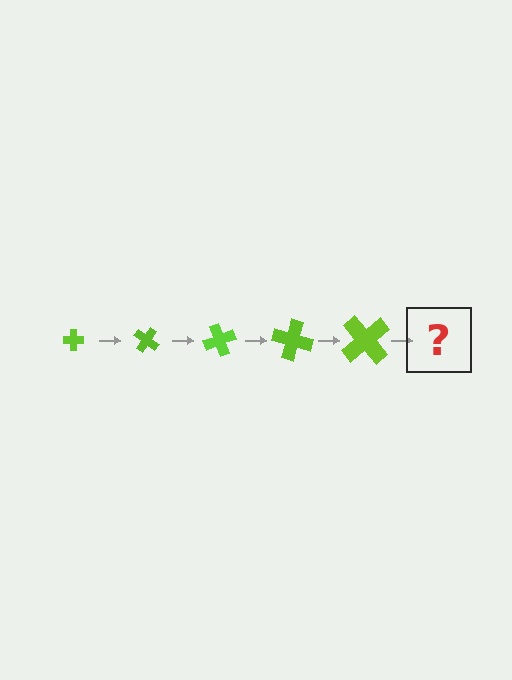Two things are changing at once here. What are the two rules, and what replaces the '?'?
The two rules are that the cross grows larger each step and it rotates 35 degrees each step. The '?' should be a cross, larger than the previous one and rotated 175 degrees from the start.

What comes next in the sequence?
The next element should be a cross, larger than the previous one and rotated 175 degrees from the start.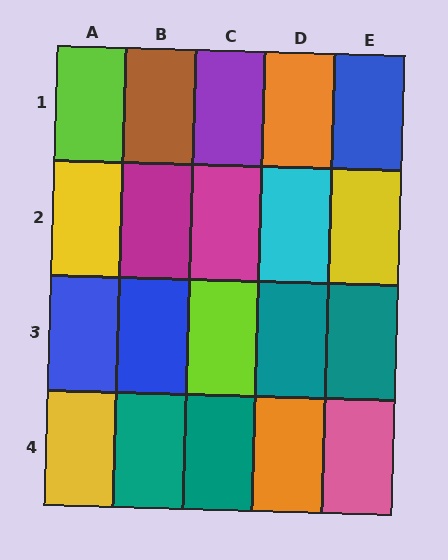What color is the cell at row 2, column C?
Magenta.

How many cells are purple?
1 cell is purple.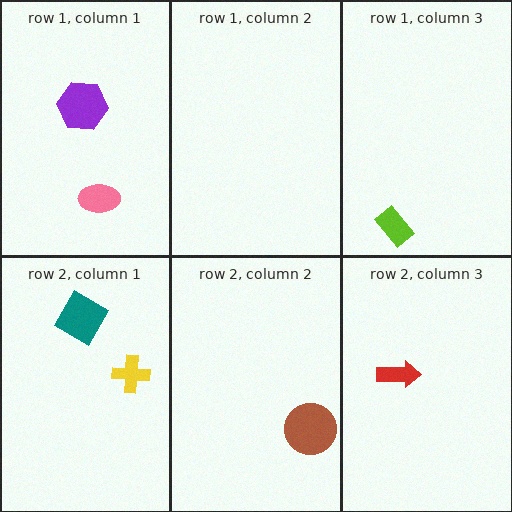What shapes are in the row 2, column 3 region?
The red arrow.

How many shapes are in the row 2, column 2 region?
1.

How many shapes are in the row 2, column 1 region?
2.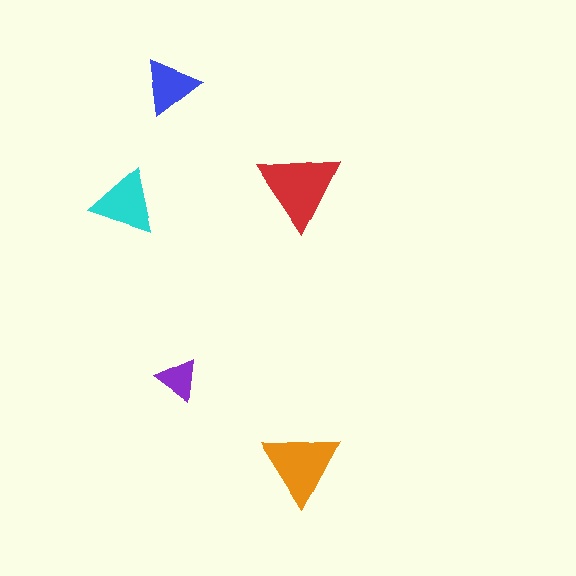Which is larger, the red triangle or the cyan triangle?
The red one.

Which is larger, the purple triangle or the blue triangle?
The blue one.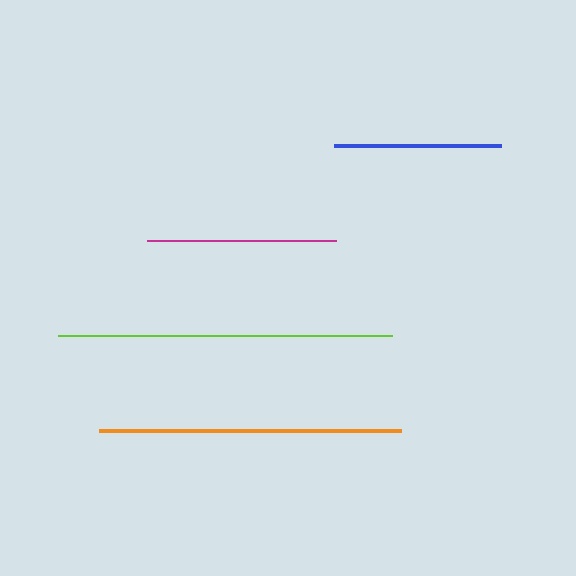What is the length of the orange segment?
The orange segment is approximately 302 pixels long.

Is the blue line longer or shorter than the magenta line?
The magenta line is longer than the blue line.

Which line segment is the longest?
The lime line is the longest at approximately 334 pixels.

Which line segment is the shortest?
The blue line is the shortest at approximately 167 pixels.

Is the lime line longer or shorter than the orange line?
The lime line is longer than the orange line.